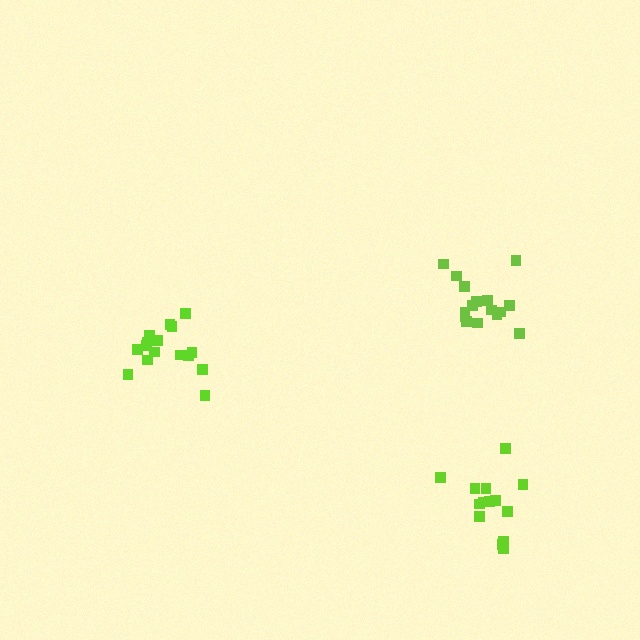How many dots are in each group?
Group 1: 16 dots, Group 2: 16 dots, Group 3: 16 dots (48 total).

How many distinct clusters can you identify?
There are 3 distinct clusters.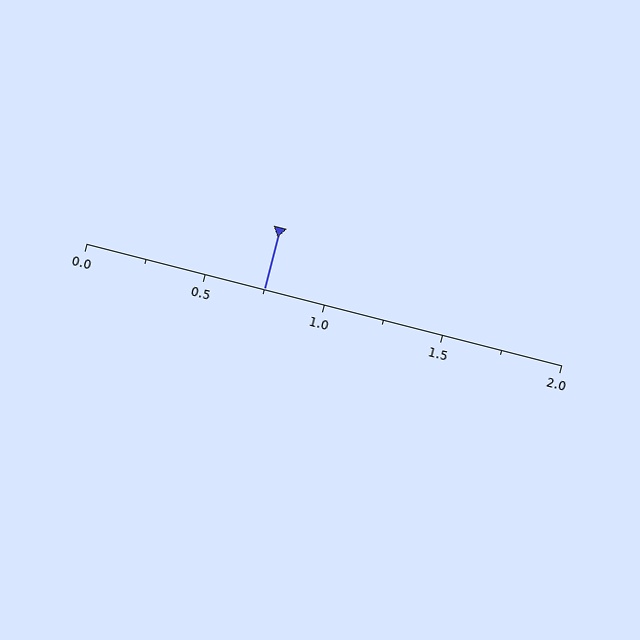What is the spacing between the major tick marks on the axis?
The major ticks are spaced 0.5 apart.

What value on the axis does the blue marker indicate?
The marker indicates approximately 0.75.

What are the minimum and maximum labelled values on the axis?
The axis runs from 0.0 to 2.0.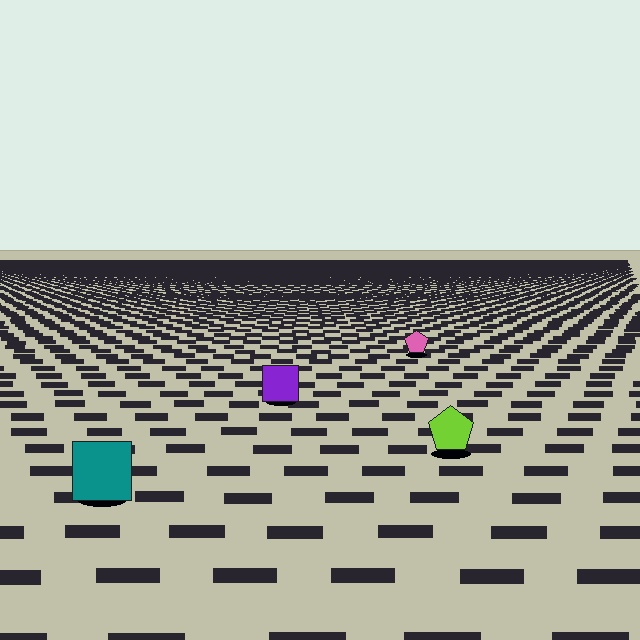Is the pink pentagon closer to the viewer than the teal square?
No. The teal square is closer — you can tell from the texture gradient: the ground texture is coarser near it.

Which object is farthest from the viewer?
The pink pentagon is farthest from the viewer. It appears smaller and the ground texture around it is denser.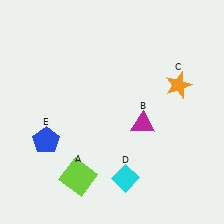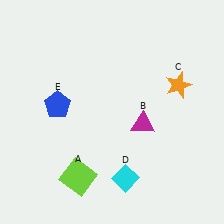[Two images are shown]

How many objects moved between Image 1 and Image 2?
1 object moved between the two images.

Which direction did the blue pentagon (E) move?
The blue pentagon (E) moved up.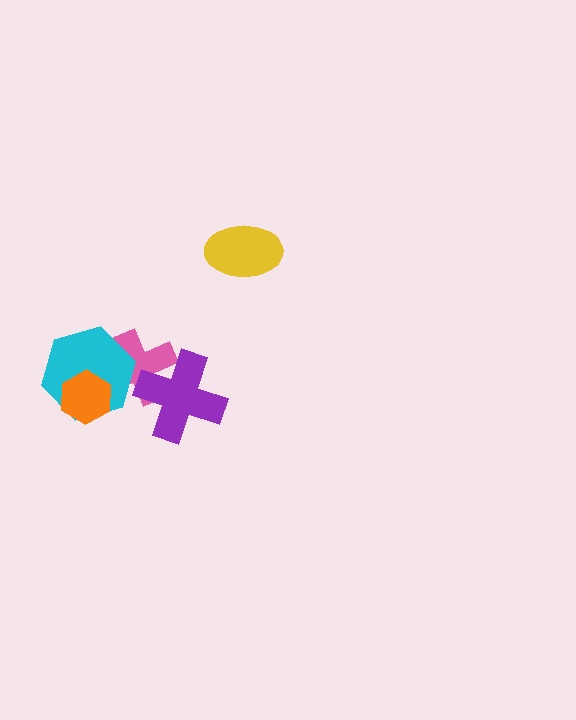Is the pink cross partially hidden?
Yes, it is partially covered by another shape.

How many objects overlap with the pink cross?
2 objects overlap with the pink cross.